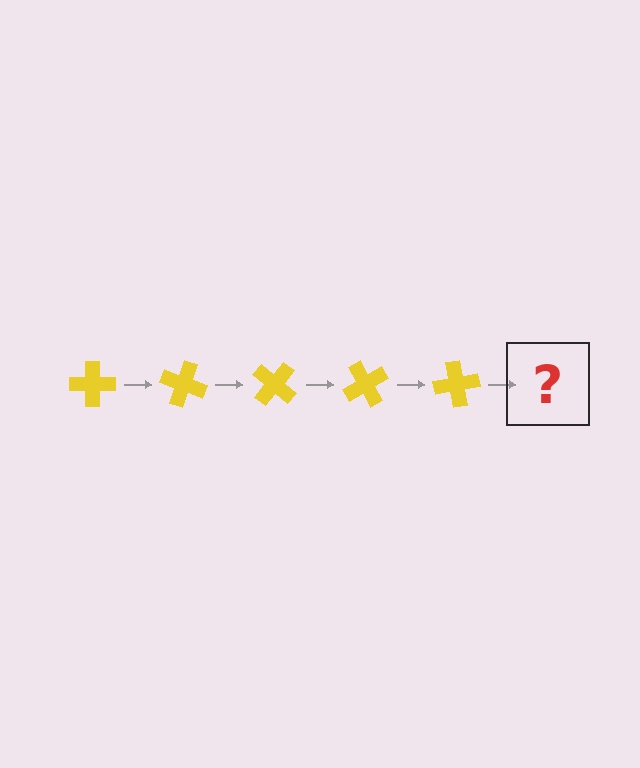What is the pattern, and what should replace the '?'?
The pattern is that the cross rotates 20 degrees each step. The '?' should be a yellow cross rotated 100 degrees.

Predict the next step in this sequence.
The next step is a yellow cross rotated 100 degrees.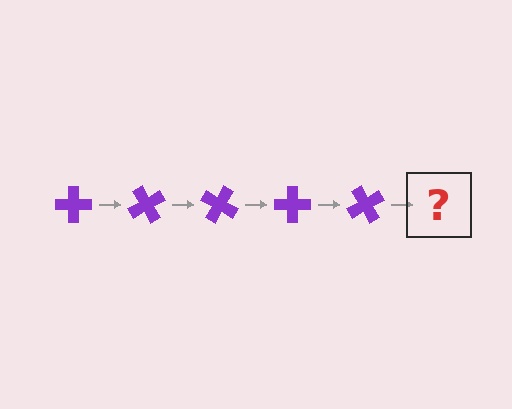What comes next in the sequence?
The next element should be a purple cross rotated 300 degrees.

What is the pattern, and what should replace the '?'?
The pattern is that the cross rotates 60 degrees each step. The '?' should be a purple cross rotated 300 degrees.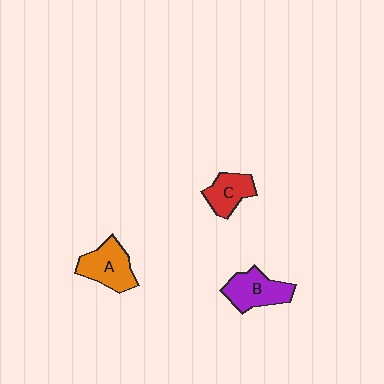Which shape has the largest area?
Shape A (orange).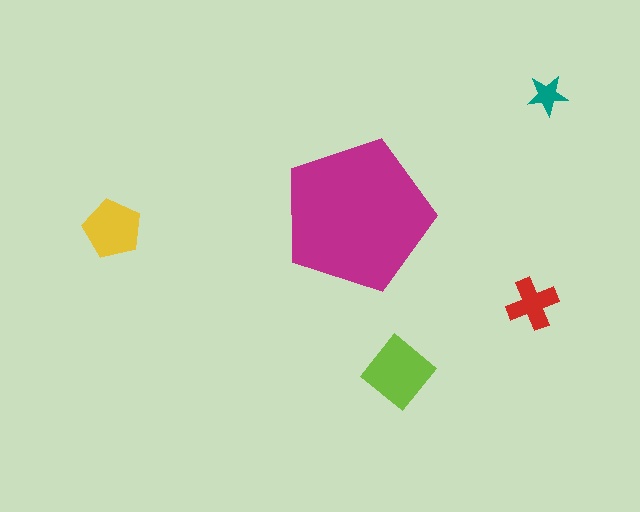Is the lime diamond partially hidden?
No, the lime diamond is fully visible.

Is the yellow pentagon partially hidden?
No, the yellow pentagon is fully visible.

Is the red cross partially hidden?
No, the red cross is fully visible.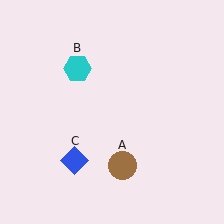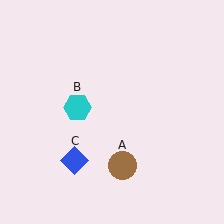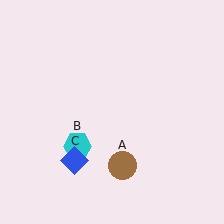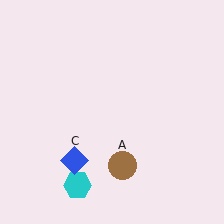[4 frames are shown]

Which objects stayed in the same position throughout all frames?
Brown circle (object A) and blue diamond (object C) remained stationary.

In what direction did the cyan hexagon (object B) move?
The cyan hexagon (object B) moved down.